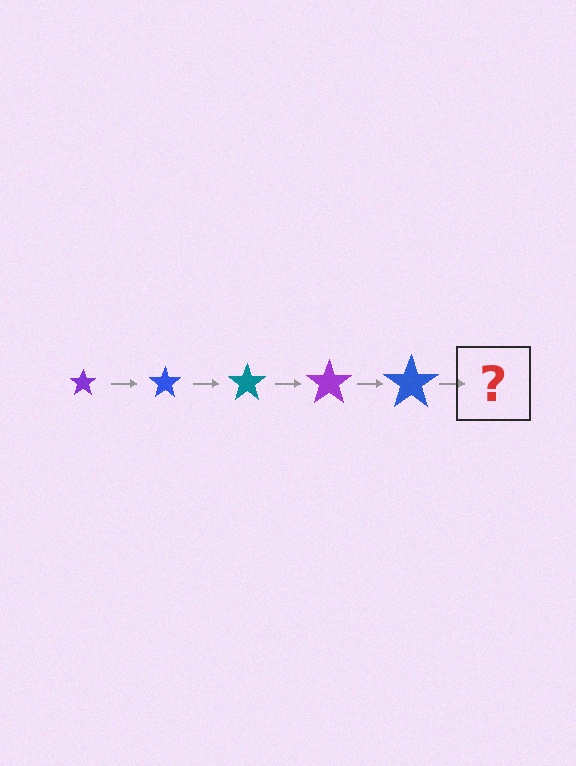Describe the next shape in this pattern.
It should be a teal star, larger than the previous one.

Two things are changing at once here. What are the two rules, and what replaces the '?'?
The two rules are that the star grows larger each step and the color cycles through purple, blue, and teal. The '?' should be a teal star, larger than the previous one.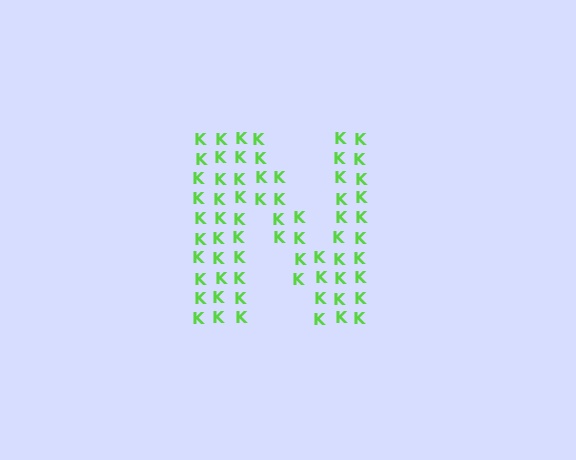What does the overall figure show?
The overall figure shows the letter N.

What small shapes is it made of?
It is made of small letter K's.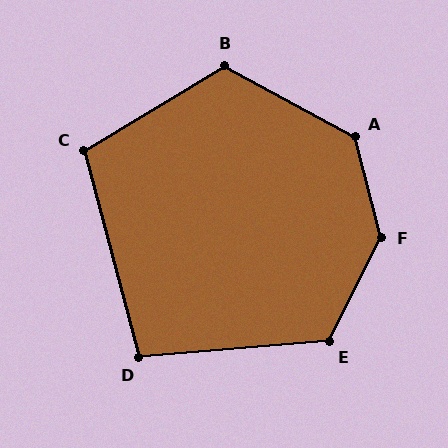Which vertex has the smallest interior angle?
D, at approximately 100 degrees.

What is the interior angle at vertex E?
Approximately 121 degrees (obtuse).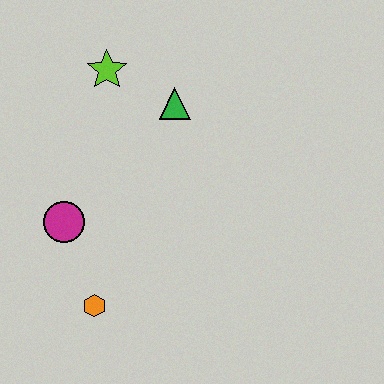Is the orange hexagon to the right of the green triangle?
No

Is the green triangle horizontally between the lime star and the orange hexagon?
No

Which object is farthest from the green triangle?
The orange hexagon is farthest from the green triangle.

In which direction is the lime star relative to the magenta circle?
The lime star is above the magenta circle.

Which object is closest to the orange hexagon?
The magenta circle is closest to the orange hexagon.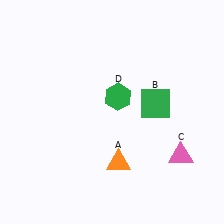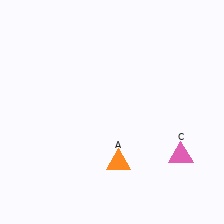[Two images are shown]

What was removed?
The green hexagon (D), the green square (B) were removed in Image 2.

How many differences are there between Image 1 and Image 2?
There are 2 differences between the two images.